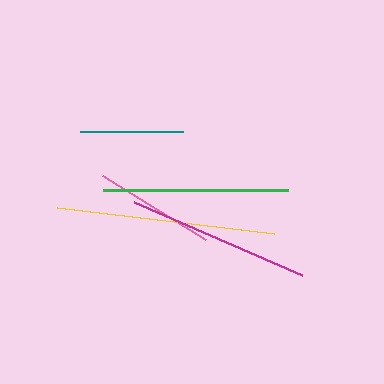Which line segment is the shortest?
The teal line is the shortest at approximately 103 pixels.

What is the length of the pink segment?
The pink segment is approximately 121 pixels long.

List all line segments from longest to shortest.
From longest to shortest: yellow, green, magenta, pink, teal.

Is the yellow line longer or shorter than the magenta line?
The yellow line is longer than the magenta line.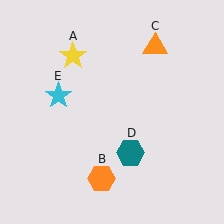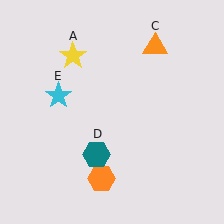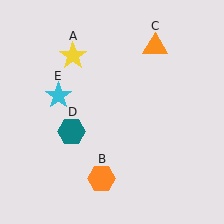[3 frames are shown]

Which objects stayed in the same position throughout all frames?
Yellow star (object A) and orange hexagon (object B) and orange triangle (object C) and cyan star (object E) remained stationary.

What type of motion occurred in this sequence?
The teal hexagon (object D) rotated clockwise around the center of the scene.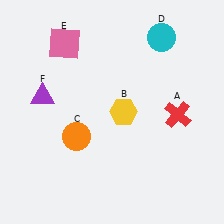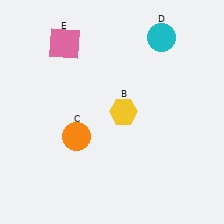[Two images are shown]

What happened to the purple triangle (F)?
The purple triangle (F) was removed in Image 2. It was in the top-left area of Image 1.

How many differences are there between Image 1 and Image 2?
There are 2 differences between the two images.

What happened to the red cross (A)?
The red cross (A) was removed in Image 2. It was in the bottom-right area of Image 1.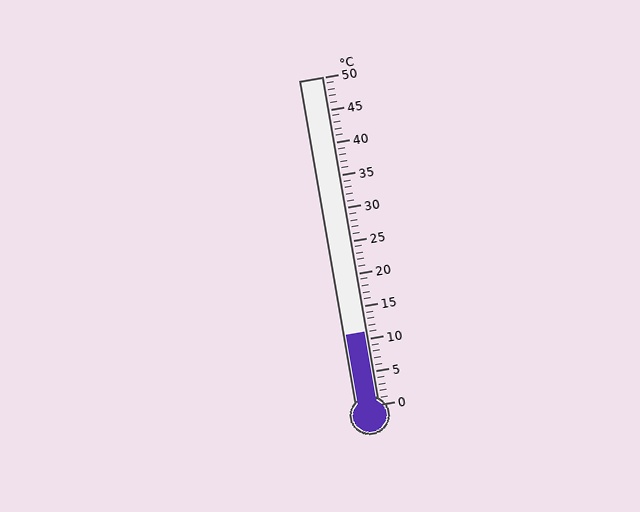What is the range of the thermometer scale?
The thermometer scale ranges from 0°C to 50°C.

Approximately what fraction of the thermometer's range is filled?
The thermometer is filled to approximately 20% of its range.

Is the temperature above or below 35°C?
The temperature is below 35°C.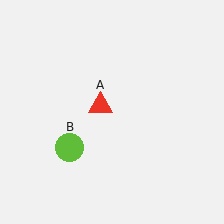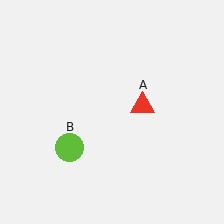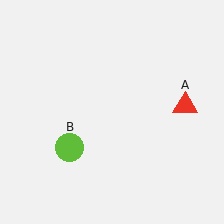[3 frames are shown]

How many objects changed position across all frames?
1 object changed position: red triangle (object A).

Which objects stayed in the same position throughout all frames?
Lime circle (object B) remained stationary.